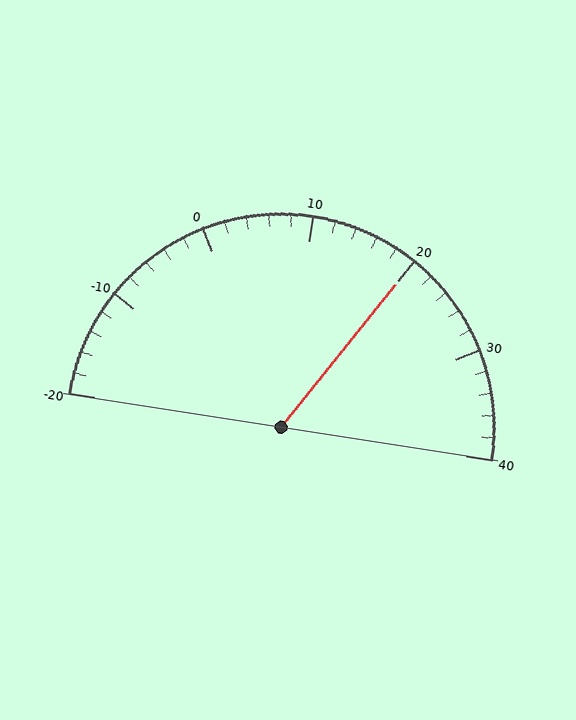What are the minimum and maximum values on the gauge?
The gauge ranges from -20 to 40.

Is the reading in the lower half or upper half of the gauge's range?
The reading is in the upper half of the range (-20 to 40).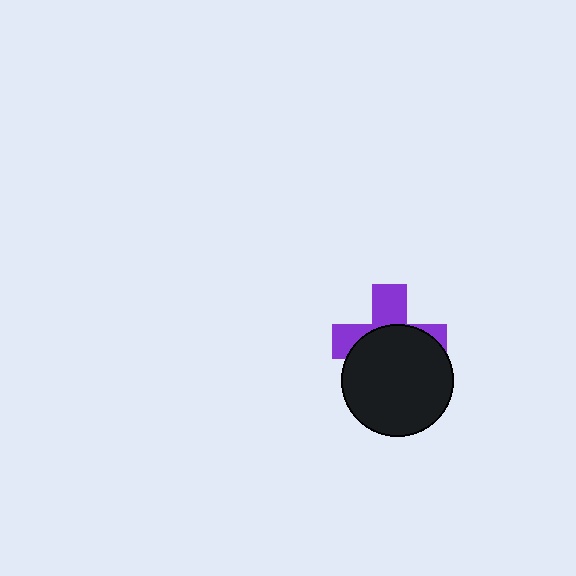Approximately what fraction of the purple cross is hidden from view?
Roughly 59% of the purple cross is hidden behind the black circle.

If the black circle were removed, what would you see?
You would see the complete purple cross.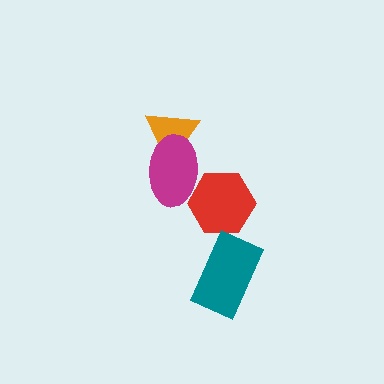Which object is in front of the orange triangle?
The magenta ellipse is in front of the orange triangle.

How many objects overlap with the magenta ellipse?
2 objects overlap with the magenta ellipse.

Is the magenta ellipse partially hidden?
Yes, it is partially covered by another shape.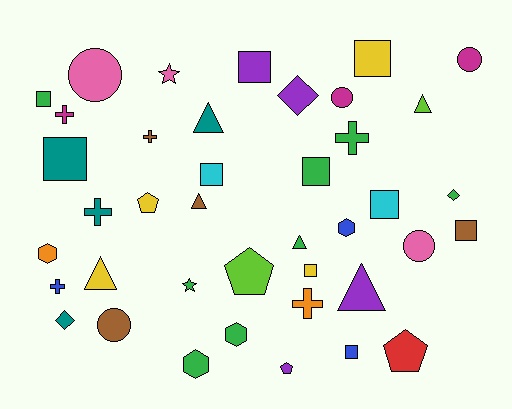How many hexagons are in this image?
There are 4 hexagons.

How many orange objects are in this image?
There are 2 orange objects.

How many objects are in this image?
There are 40 objects.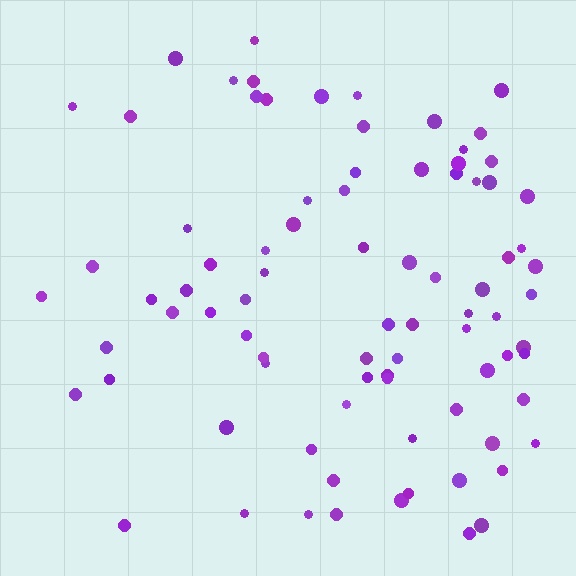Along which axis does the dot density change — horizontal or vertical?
Horizontal.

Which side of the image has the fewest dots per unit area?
The left.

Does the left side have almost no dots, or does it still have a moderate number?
Still a moderate number, just noticeably fewer than the right.